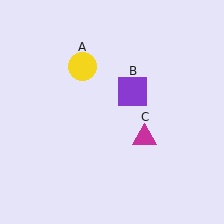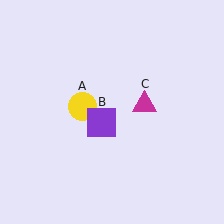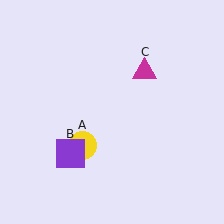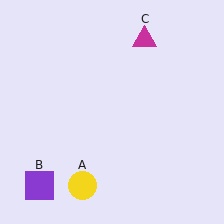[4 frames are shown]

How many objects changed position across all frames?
3 objects changed position: yellow circle (object A), purple square (object B), magenta triangle (object C).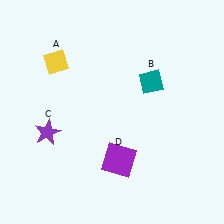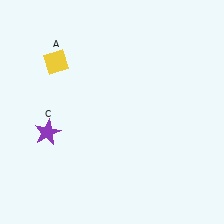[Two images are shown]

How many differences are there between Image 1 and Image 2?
There are 2 differences between the two images.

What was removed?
The purple square (D), the teal diamond (B) were removed in Image 2.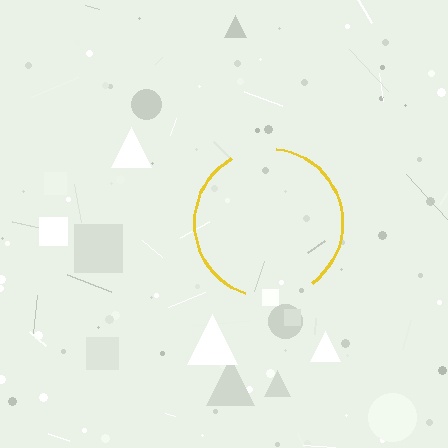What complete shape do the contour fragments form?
The contour fragments form a circle.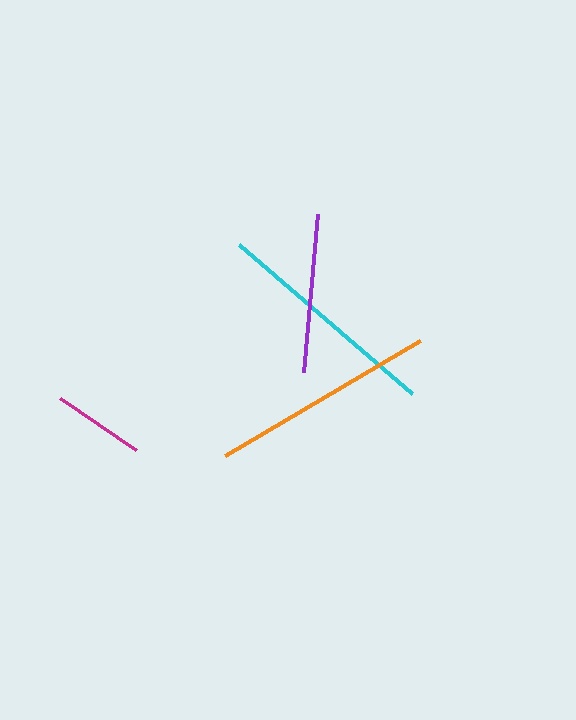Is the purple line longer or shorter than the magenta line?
The purple line is longer than the magenta line.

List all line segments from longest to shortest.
From longest to shortest: cyan, orange, purple, magenta.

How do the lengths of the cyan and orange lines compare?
The cyan and orange lines are approximately the same length.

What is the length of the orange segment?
The orange segment is approximately 227 pixels long.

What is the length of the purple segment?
The purple segment is approximately 159 pixels long.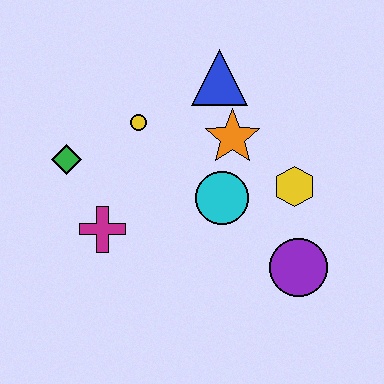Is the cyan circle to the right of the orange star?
No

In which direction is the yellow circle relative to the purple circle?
The yellow circle is to the left of the purple circle.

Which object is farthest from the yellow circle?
The purple circle is farthest from the yellow circle.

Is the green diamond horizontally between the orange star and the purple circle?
No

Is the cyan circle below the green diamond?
Yes